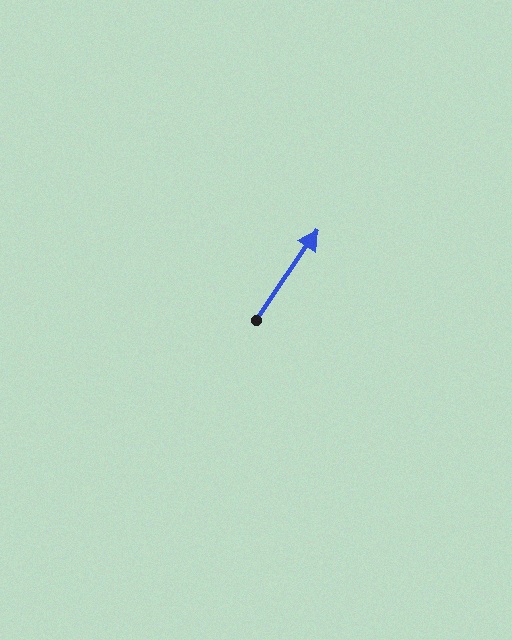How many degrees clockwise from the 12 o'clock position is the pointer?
Approximately 34 degrees.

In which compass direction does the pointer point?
Northeast.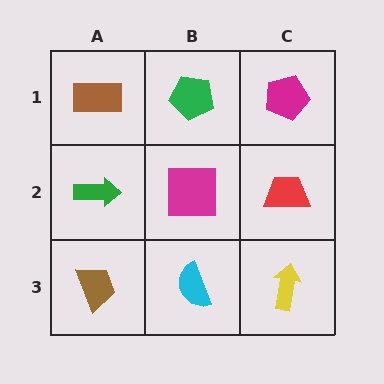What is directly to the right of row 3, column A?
A cyan semicircle.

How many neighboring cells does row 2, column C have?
3.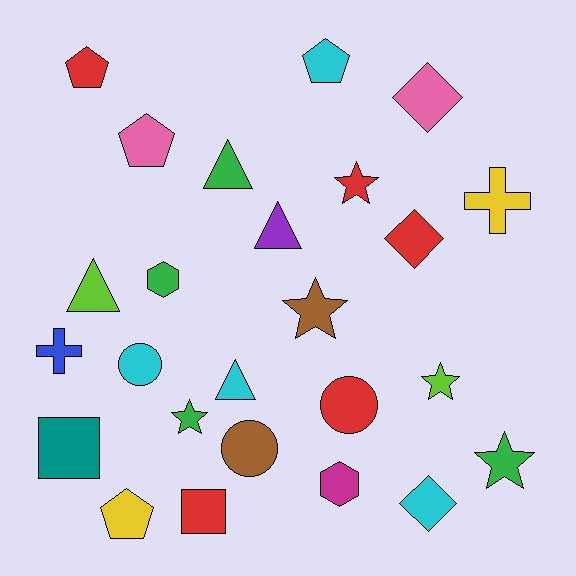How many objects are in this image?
There are 25 objects.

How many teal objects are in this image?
There is 1 teal object.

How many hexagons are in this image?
There are 2 hexagons.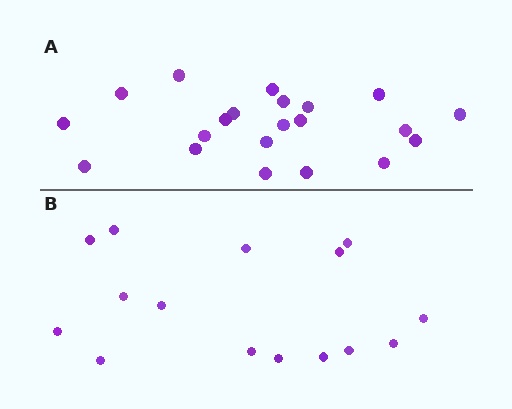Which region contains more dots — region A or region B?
Region A (the top region) has more dots.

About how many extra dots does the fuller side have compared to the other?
Region A has about 6 more dots than region B.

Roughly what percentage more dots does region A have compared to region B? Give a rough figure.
About 40% more.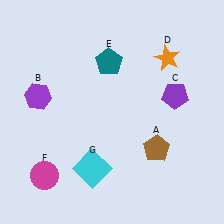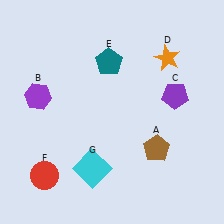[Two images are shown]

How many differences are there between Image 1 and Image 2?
There is 1 difference between the two images.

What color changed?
The circle (F) changed from magenta in Image 1 to red in Image 2.